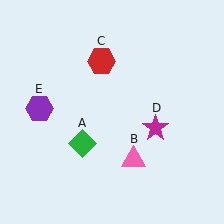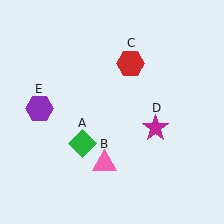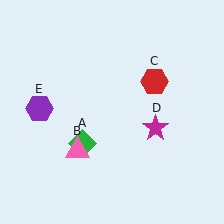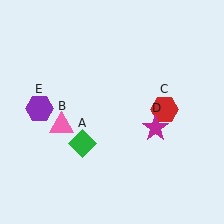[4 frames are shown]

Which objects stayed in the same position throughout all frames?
Green diamond (object A) and magenta star (object D) and purple hexagon (object E) remained stationary.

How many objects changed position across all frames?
2 objects changed position: pink triangle (object B), red hexagon (object C).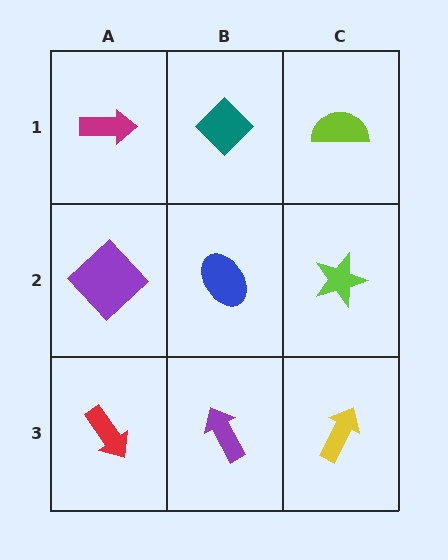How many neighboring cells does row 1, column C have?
2.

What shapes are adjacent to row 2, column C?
A lime semicircle (row 1, column C), a yellow arrow (row 3, column C), a blue ellipse (row 2, column B).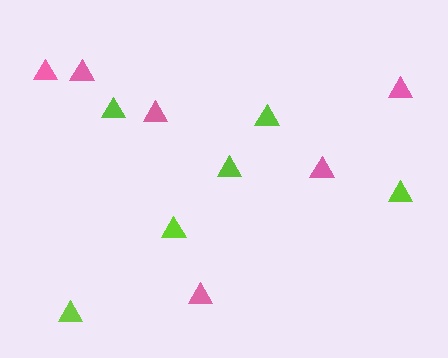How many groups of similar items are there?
There are 2 groups: one group of lime triangles (6) and one group of pink triangles (6).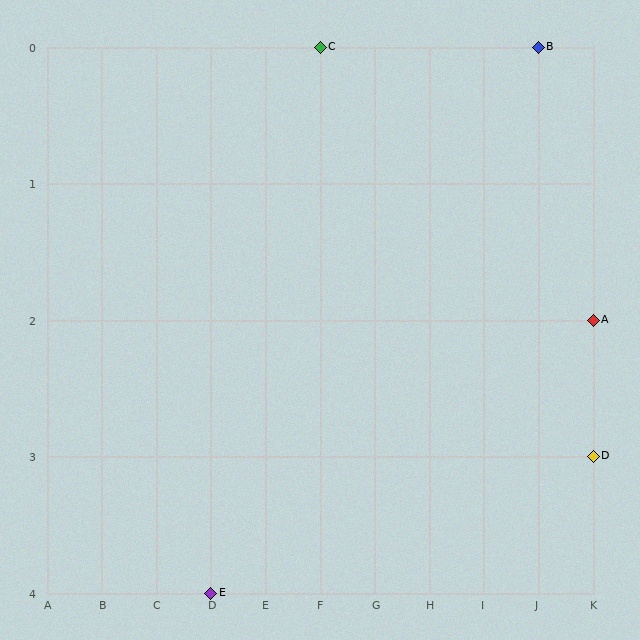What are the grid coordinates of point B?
Point B is at grid coordinates (J, 0).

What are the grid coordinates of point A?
Point A is at grid coordinates (K, 2).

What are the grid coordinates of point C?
Point C is at grid coordinates (F, 0).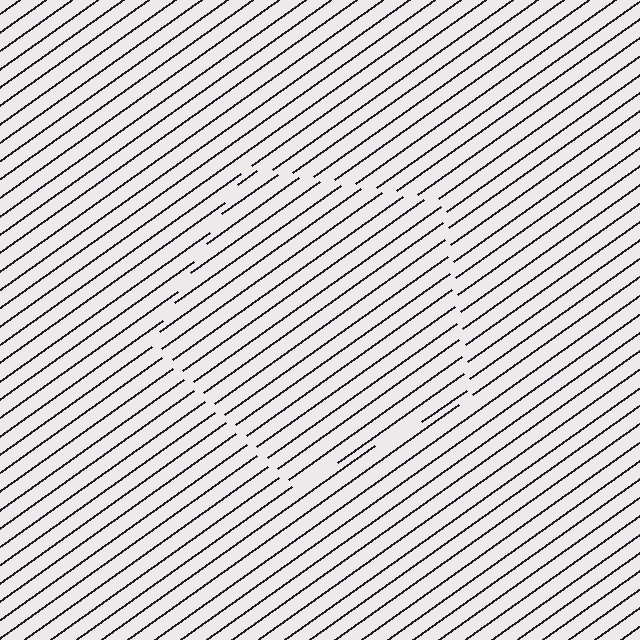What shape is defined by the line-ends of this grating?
An illusory pentagon. The interior of the shape contains the same grating, shifted by half a period — the contour is defined by the phase discontinuity where line-ends from the inner and outer gratings abut.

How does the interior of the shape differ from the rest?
The interior of the shape contains the same grating, shifted by half a period — the contour is defined by the phase discontinuity where line-ends from the inner and outer gratings abut.